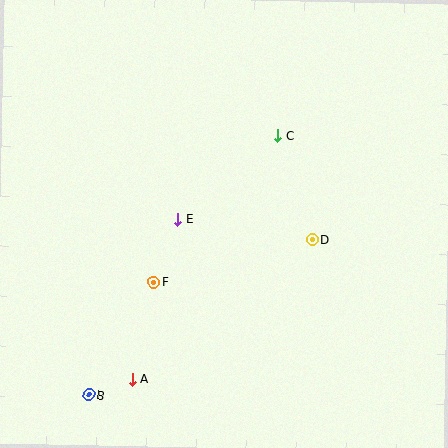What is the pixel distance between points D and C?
The distance between D and C is 109 pixels.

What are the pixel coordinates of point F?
Point F is at (153, 282).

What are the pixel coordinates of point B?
Point B is at (89, 395).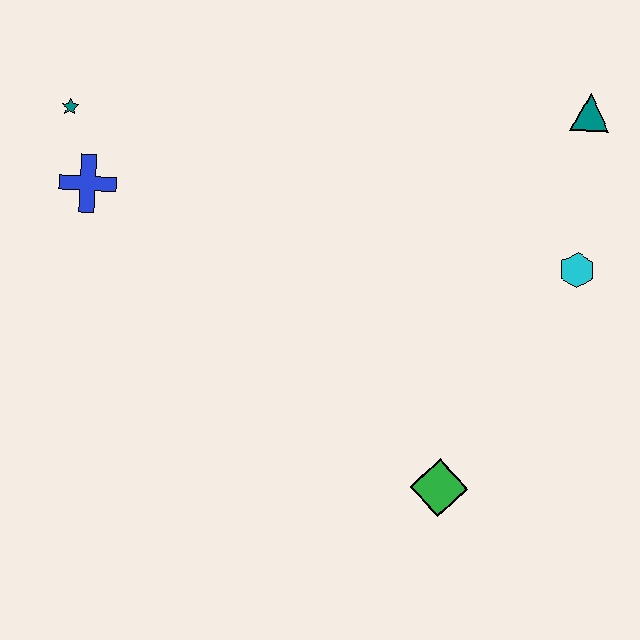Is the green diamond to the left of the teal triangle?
Yes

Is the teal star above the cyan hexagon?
Yes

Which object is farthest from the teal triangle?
The teal star is farthest from the teal triangle.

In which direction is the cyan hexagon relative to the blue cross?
The cyan hexagon is to the right of the blue cross.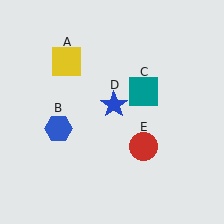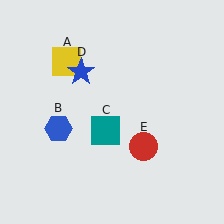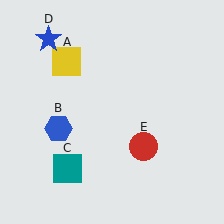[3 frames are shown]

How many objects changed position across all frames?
2 objects changed position: teal square (object C), blue star (object D).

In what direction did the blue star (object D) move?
The blue star (object D) moved up and to the left.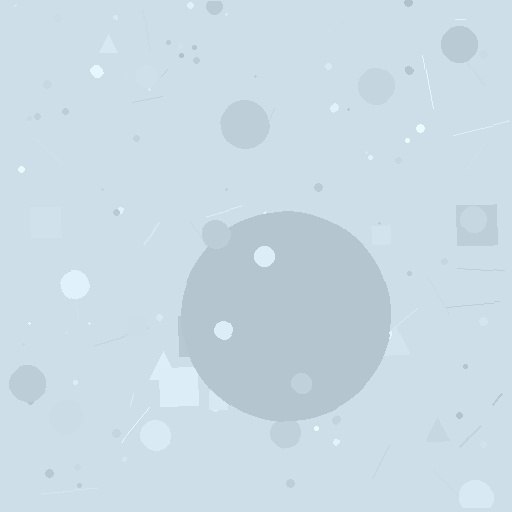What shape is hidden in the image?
A circle is hidden in the image.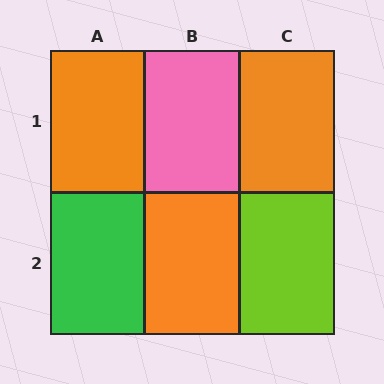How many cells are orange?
3 cells are orange.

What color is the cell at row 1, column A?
Orange.